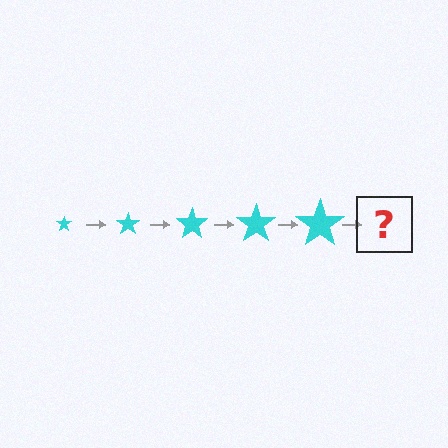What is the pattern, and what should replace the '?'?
The pattern is that the star gets progressively larger each step. The '?' should be a cyan star, larger than the previous one.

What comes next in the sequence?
The next element should be a cyan star, larger than the previous one.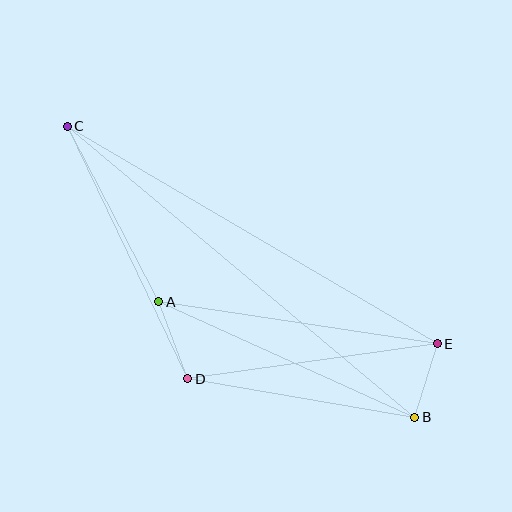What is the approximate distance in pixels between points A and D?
The distance between A and D is approximately 82 pixels.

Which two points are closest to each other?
Points B and E are closest to each other.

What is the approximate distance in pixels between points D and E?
The distance between D and E is approximately 252 pixels.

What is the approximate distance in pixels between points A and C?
The distance between A and C is approximately 198 pixels.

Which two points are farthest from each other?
Points B and C are farthest from each other.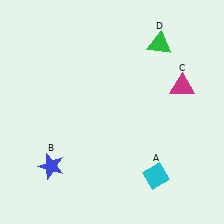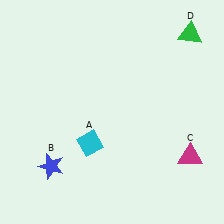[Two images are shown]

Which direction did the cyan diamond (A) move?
The cyan diamond (A) moved left.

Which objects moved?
The objects that moved are: the cyan diamond (A), the magenta triangle (C), the green triangle (D).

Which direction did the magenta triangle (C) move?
The magenta triangle (C) moved down.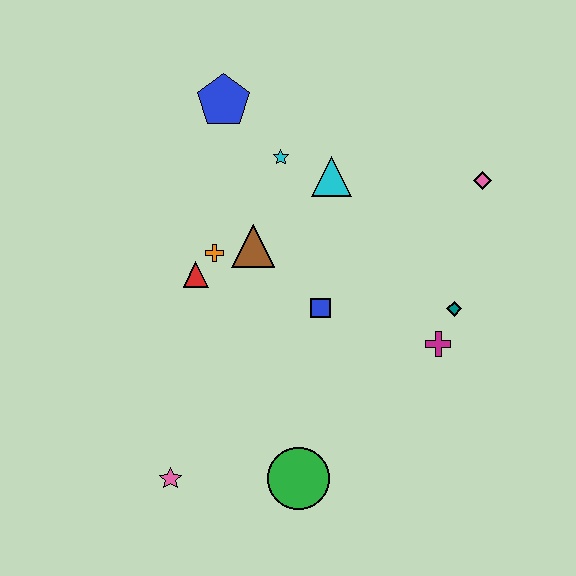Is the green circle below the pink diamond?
Yes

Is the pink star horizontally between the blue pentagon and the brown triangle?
No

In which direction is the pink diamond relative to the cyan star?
The pink diamond is to the right of the cyan star.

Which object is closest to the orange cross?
The red triangle is closest to the orange cross.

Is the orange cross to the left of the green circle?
Yes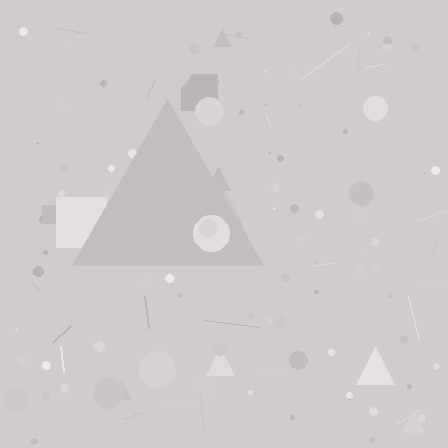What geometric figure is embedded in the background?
A triangle is embedded in the background.